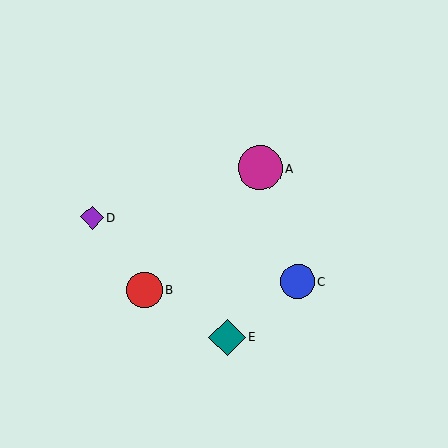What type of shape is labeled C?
Shape C is a blue circle.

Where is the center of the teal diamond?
The center of the teal diamond is at (227, 338).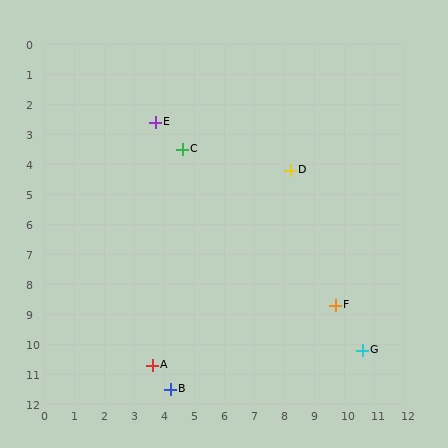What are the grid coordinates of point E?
Point E is at approximately (3.7, 2.6).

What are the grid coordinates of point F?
Point F is at approximately (9.7, 8.7).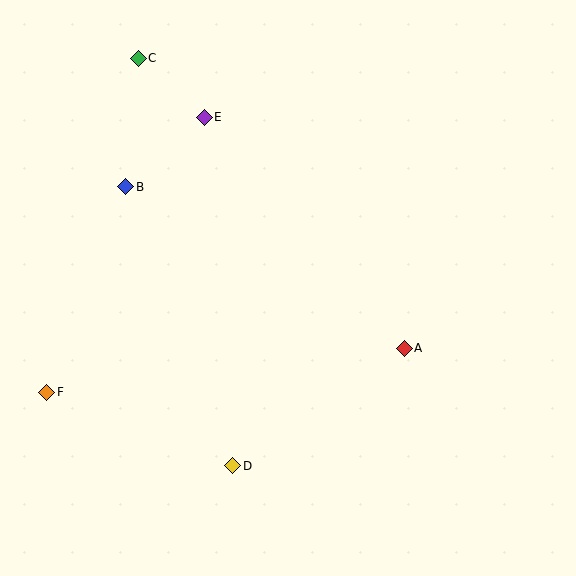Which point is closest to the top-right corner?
Point A is closest to the top-right corner.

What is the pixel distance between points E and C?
The distance between E and C is 88 pixels.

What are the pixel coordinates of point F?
Point F is at (47, 392).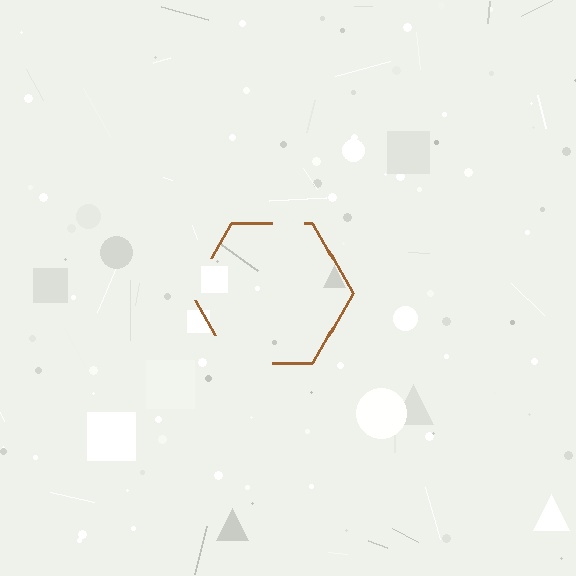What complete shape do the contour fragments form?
The contour fragments form a hexagon.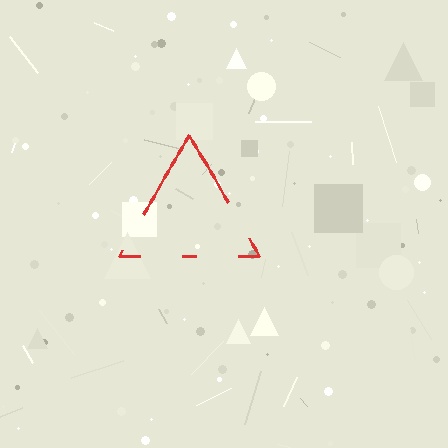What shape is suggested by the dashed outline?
The dashed outline suggests a triangle.